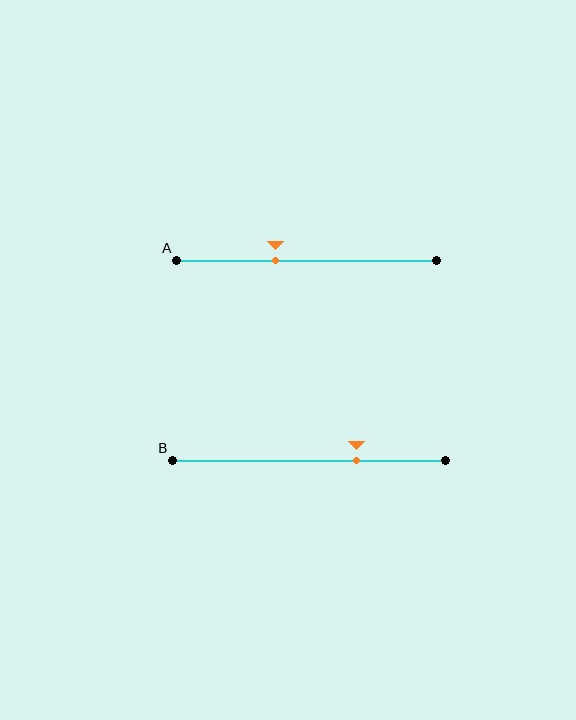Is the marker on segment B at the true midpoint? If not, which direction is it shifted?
No, the marker on segment B is shifted to the right by about 17% of the segment length.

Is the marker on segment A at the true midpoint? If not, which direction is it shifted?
No, the marker on segment A is shifted to the left by about 12% of the segment length.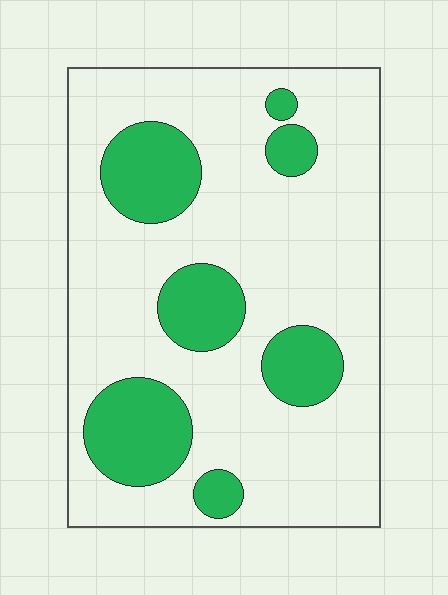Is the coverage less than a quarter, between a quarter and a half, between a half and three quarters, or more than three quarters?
Less than a quarter.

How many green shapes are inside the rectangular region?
7.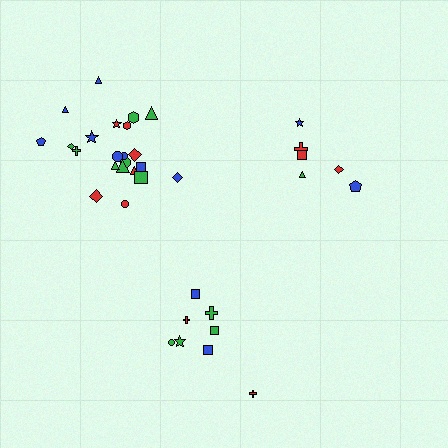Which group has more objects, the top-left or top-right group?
The top-left group.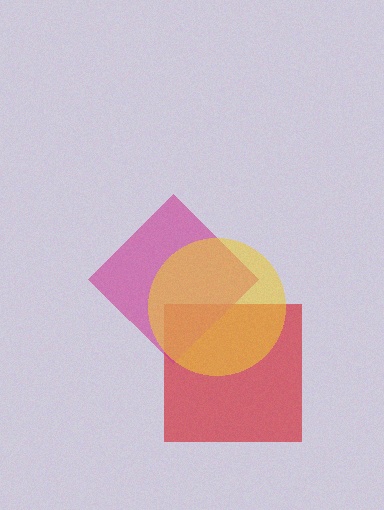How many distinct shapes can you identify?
There are 3 distinct shapes: a red square, a magenta diamond, a yellow circle.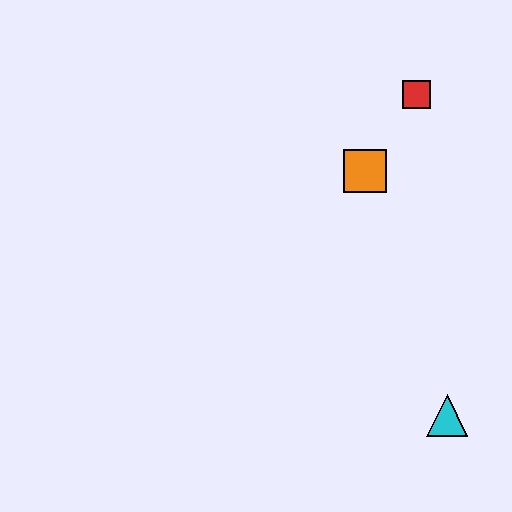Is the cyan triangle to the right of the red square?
Yes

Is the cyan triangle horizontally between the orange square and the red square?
No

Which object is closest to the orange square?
The red square is closest to the orange square.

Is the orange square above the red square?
No